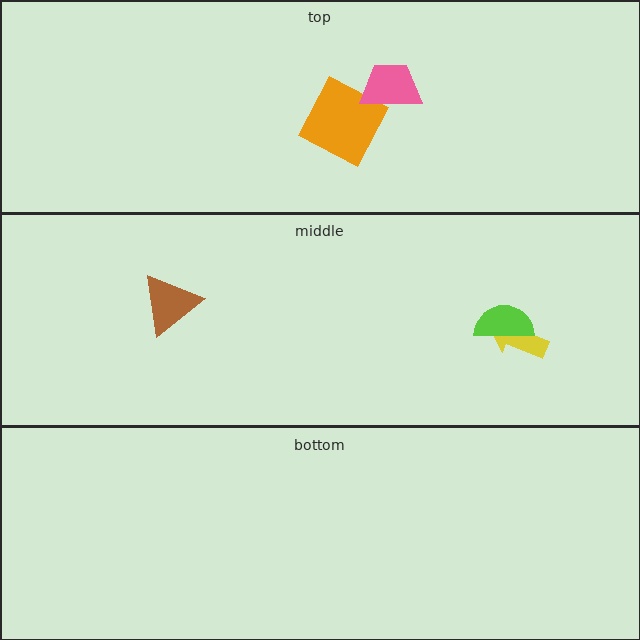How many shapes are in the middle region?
3.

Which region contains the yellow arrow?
The middle region.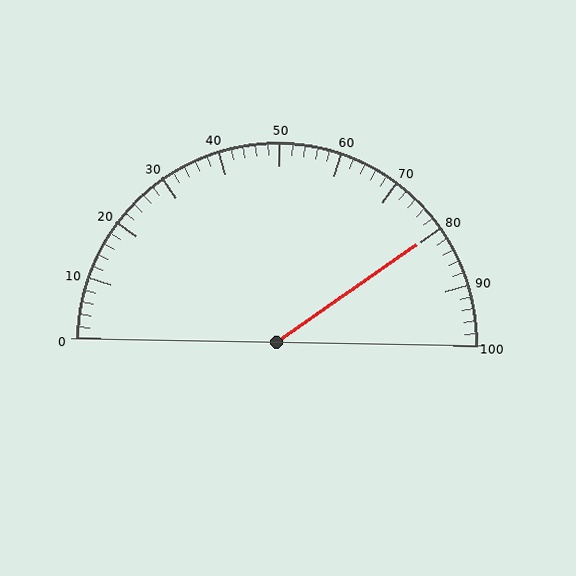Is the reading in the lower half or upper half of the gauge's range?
The reading is in the upper half of the range (0 to 100).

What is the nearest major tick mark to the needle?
The nearest major tick mark is 80.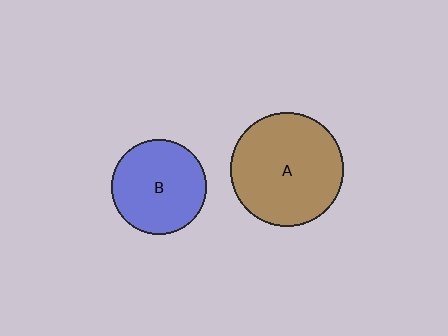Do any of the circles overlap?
No, none of the circles overlap.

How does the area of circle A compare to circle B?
Approximately 1.4 times.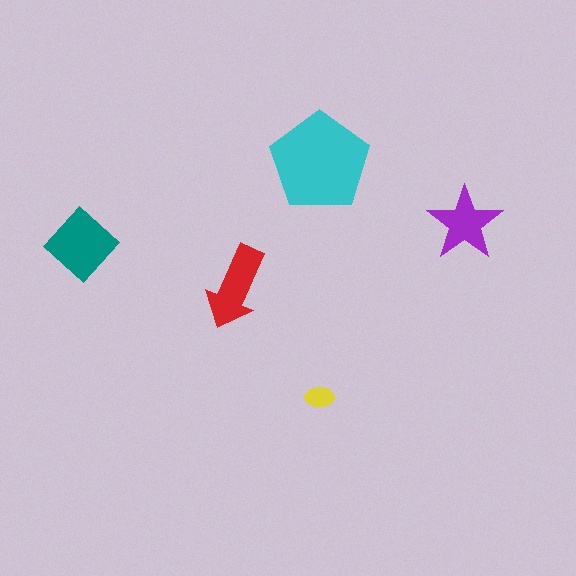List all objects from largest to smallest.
The cyan pentagon, the teal diamond, the red arrow, the purple star, the yellow ellipse.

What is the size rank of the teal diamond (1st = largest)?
2nd.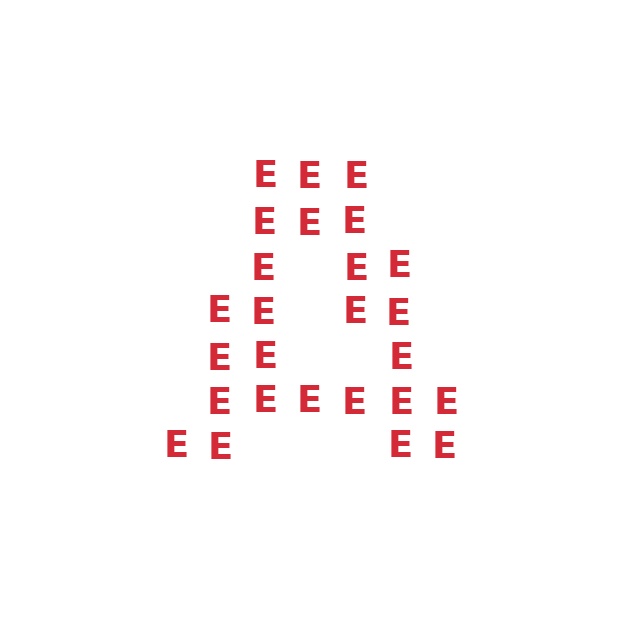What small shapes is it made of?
It is made of small letter E's.